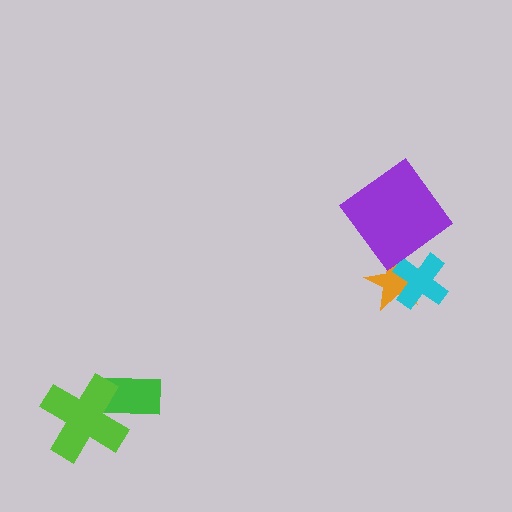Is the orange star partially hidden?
Yes, it is partially covered by another shape.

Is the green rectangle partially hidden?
Yes, it is partially covered by another shape.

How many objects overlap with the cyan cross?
1 object overlaps with the cyan cross.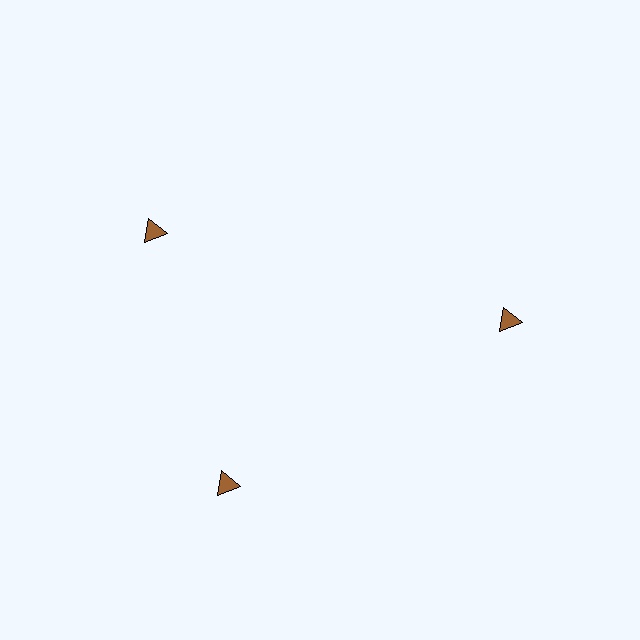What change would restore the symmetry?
The symmetry would be restored by rotating it back into even spacing with its neighbors so that all 3 triangles sit at equal angles and equal distance from the center.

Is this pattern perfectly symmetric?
No. The 3 brown triangles are arranged in a ring, but one element near the 11 o'clock position is rotated out of alignment along the ring, breaking the 3-fold rotational symmetry.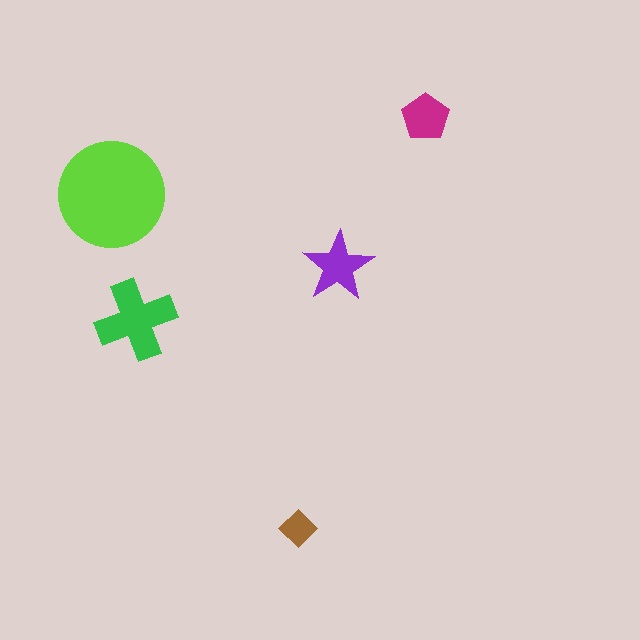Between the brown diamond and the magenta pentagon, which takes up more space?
The magenta pentagon.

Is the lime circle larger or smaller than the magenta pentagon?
Larger.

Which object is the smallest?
The brown diamond.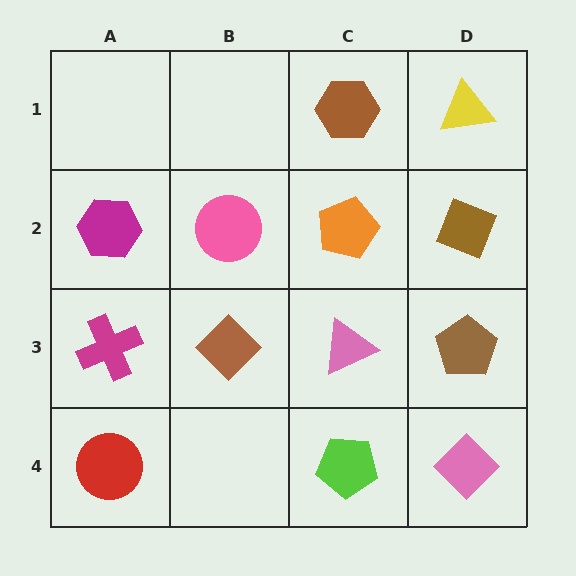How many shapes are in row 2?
4 shapes.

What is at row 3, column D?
A brown pentagon.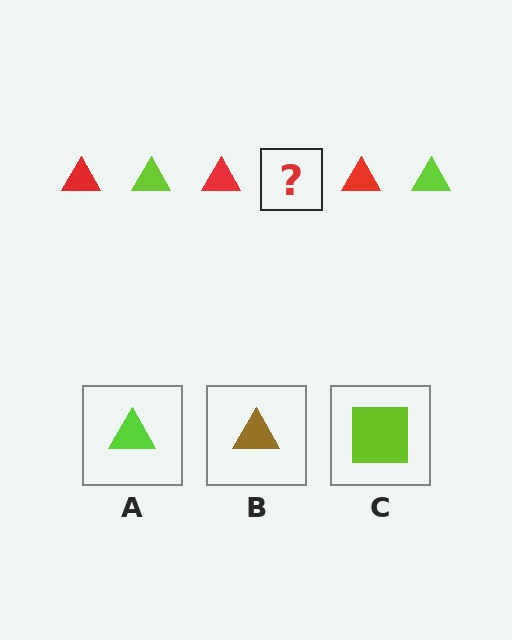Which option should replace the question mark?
Option A.